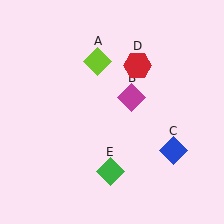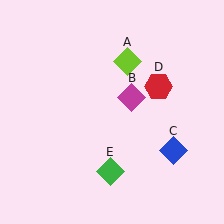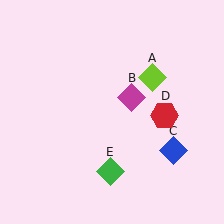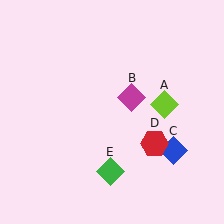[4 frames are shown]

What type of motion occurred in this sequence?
The lime diamond (object A), red hexagon (object D) rotated clockwise around the center of the scene.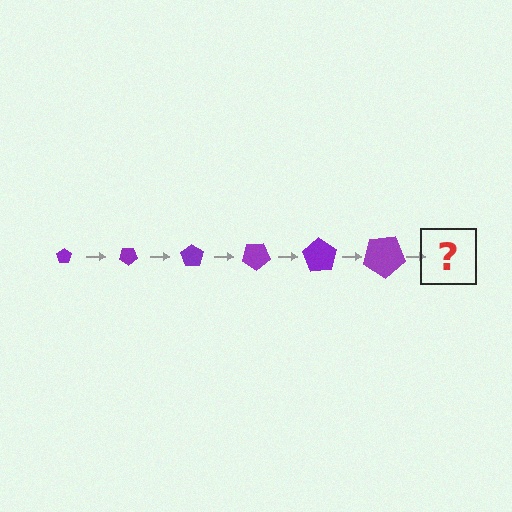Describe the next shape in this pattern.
It should be a pentagon, larger than the previous one and rotated 210 degrees from the start.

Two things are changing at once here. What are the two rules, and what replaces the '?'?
The two rules are that the pentagon grows larger each step and it rotates 35 degrees each step. The '?' should be a pentagon, larger than the previous one and rotated 210 degrees from the start.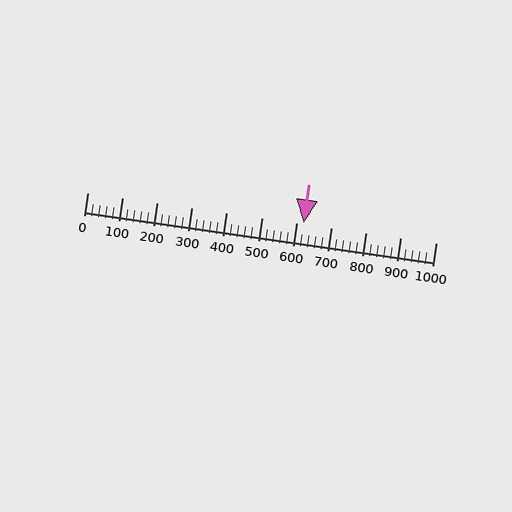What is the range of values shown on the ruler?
The ruler shows values from 0 to 1000.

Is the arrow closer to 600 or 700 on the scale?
The arrow is closer to 600.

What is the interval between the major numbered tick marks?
The major tick marks are spaced 100 units apart.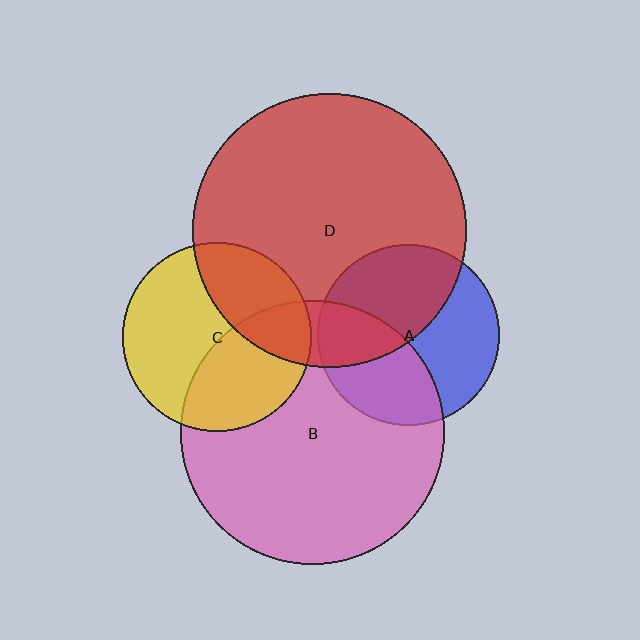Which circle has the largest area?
Circle D (red).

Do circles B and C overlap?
Yes.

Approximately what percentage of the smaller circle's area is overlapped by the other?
Approximately 40%.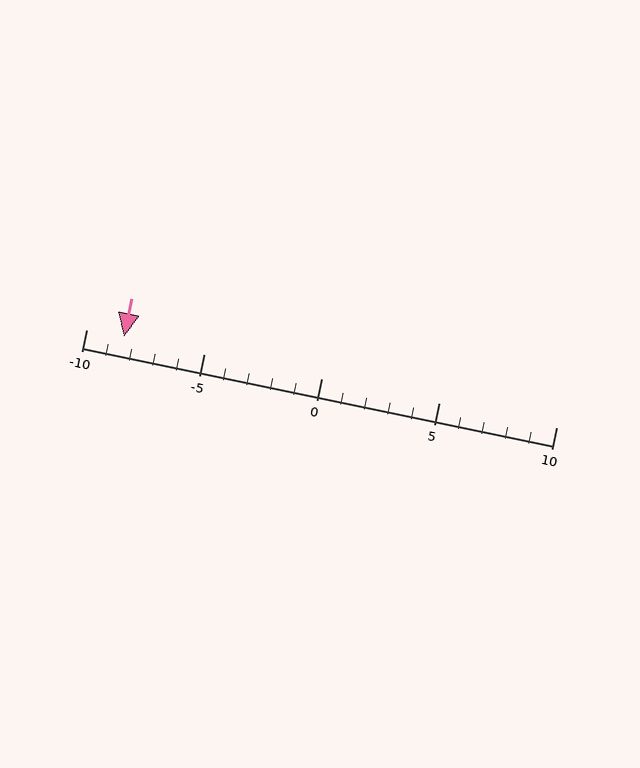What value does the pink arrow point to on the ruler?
The pink arrow points to approximately -8.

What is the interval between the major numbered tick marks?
The major tick marks are spaced 5 units apart.